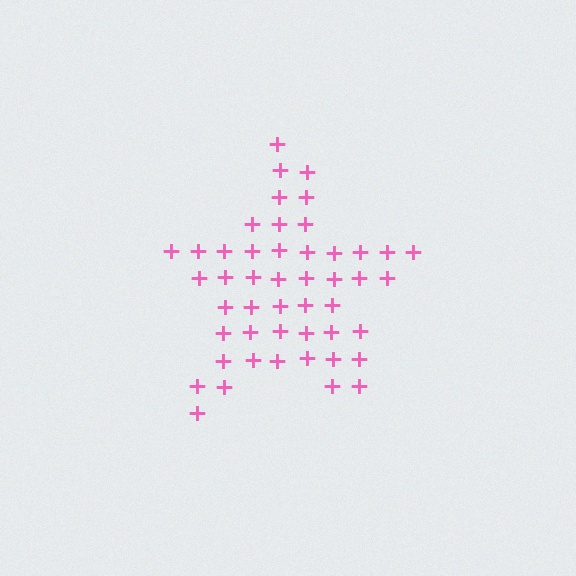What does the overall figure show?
The overall figure shows a star.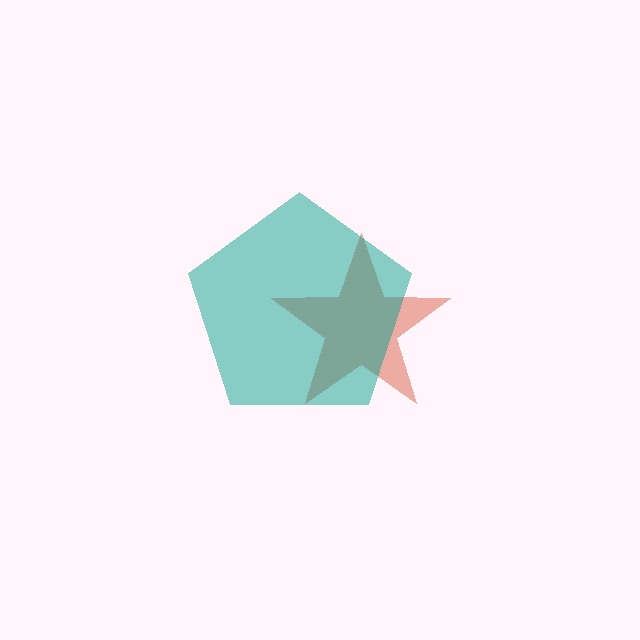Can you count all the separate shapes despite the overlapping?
Yes, there are 2 separate shapes.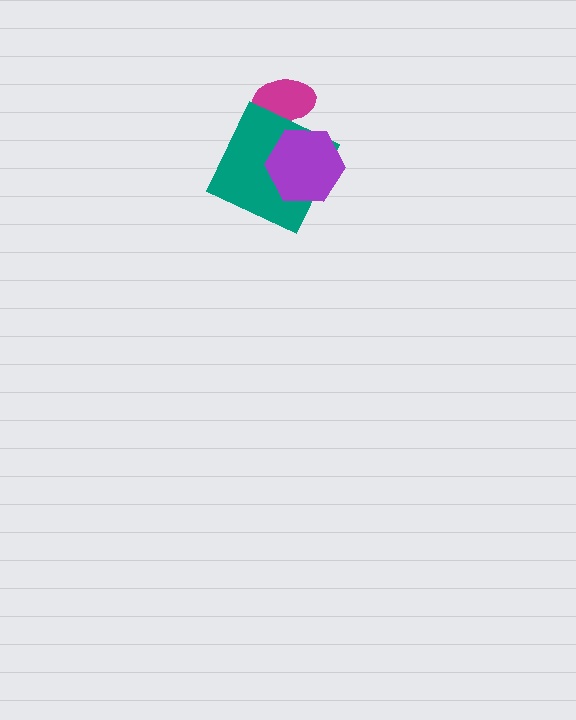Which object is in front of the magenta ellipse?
The teal square is in front of the magenta ellipse.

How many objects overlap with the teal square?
2 objects overlap with the teal square.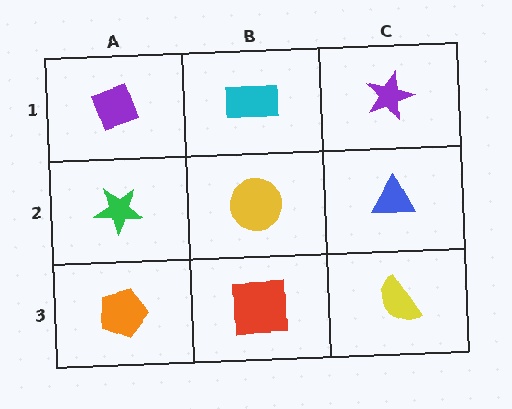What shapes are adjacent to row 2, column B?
A cyan rectangle (row 1, column B), a red square (row 3, column B), a green star (row 2, column A), a blue triangle (row 2, column C).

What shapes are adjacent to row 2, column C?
A purple star (row 1, column C), a yellow semicircle (row 3, column C), a yellow circle (row 2, column B).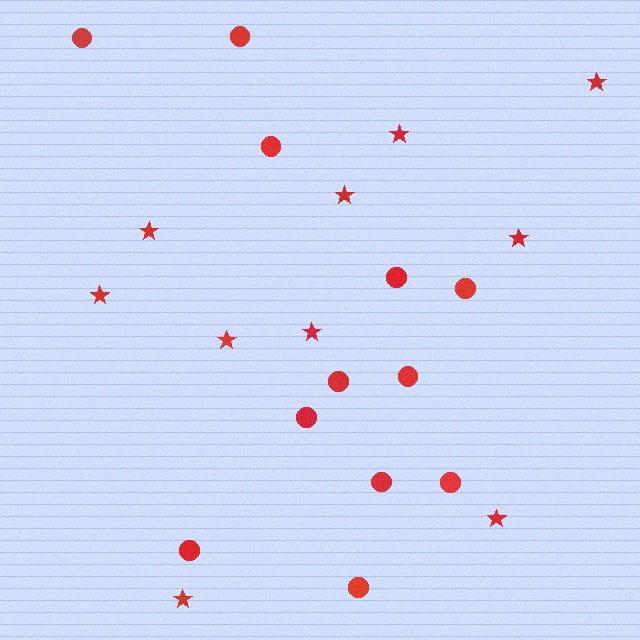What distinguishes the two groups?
There are 2 groups: one group of circles (12) and one group of stars (10).